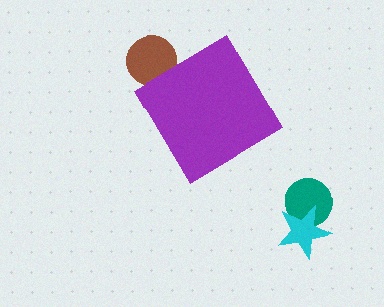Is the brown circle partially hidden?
Yes, the brown circle is partially hidden behind the purple diamond.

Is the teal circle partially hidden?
No, the teal circle is fully visible.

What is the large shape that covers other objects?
A purple diamond.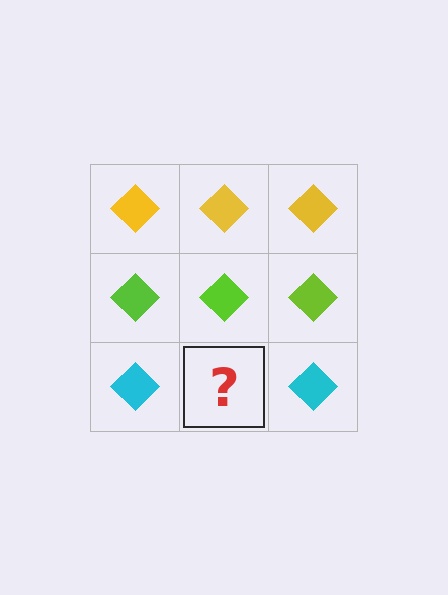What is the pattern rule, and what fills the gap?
The rule is that each row has a consistent color. The gap should be filled with a cyan diamond.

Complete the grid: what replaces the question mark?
The question mark should be replaced with a cyan diamond.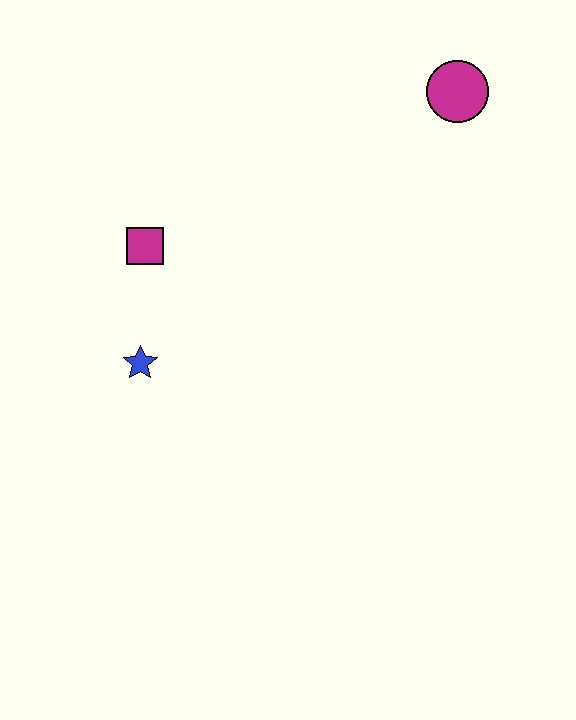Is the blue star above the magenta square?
No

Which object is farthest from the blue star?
The magenta circle is farthest from the blue star.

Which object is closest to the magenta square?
The blue star is closest to the magenta square.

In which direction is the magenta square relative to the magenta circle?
The magenta square is to the left of the magenta circle.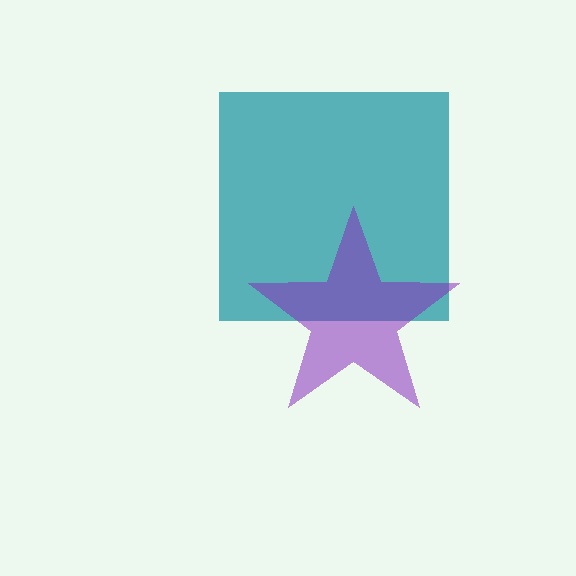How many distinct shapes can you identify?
There are 2 distinct shapes: a teal square, a purple star.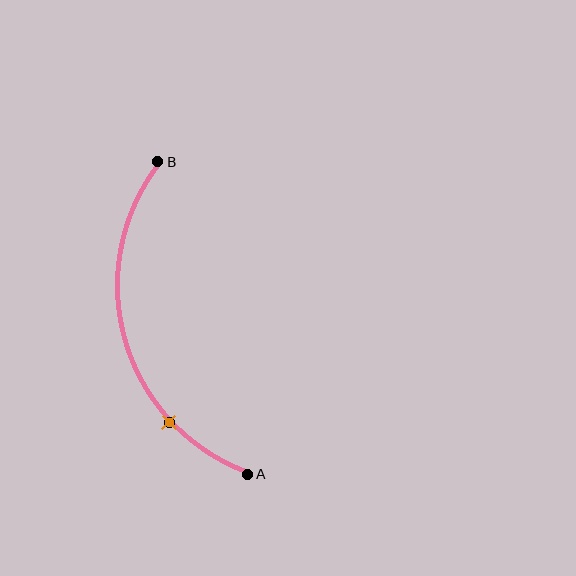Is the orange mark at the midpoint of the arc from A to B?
No. The orange mark lies on the arc but is closer to endpoint A. The arc midpoint would be at the point on the curve equidistant along the arc from both A and B.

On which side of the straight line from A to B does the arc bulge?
The arc bulges to the left of the straight line connecting A and B.